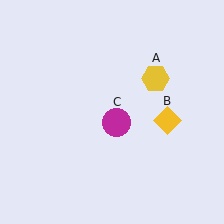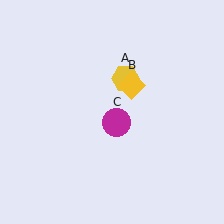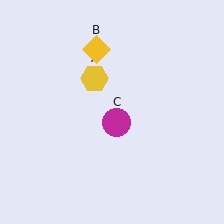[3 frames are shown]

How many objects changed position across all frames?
2 objects changed position: yellow hexagon (object A), yellow diamond (object B).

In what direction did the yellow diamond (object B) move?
The yellow diamond (object B) moved up and to the left.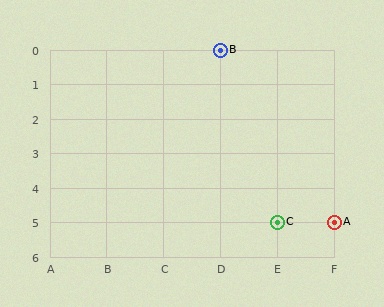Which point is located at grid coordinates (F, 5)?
Point A is at (F, 5).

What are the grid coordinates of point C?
Point C is at grid coordinates (E, 5).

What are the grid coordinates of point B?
Point B is at grid coordinates (D, 0).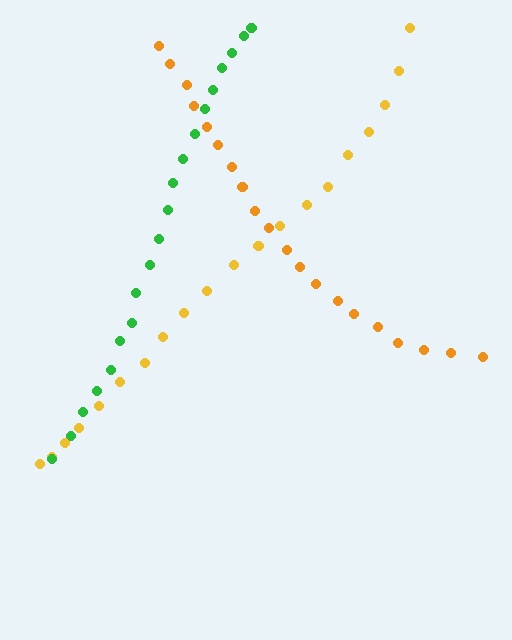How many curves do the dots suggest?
There are 3 distinct paths.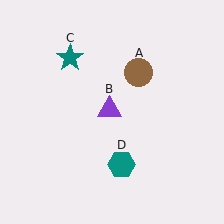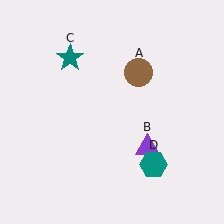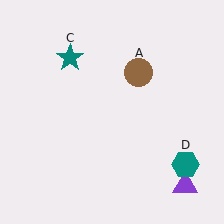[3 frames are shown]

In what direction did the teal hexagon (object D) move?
The teal hexagon (object D) moved right.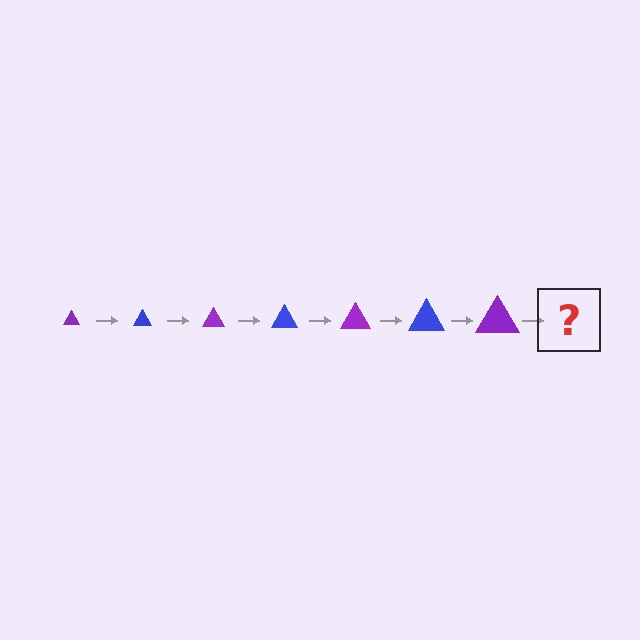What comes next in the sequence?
The next element should be a blue triangle, larger than the previous one.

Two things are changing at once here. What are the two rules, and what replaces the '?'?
The two rules are that the triangle grows larger each step and the color cycles through purple and blue. The '?' should be a blue triangle, larger than the previous one.